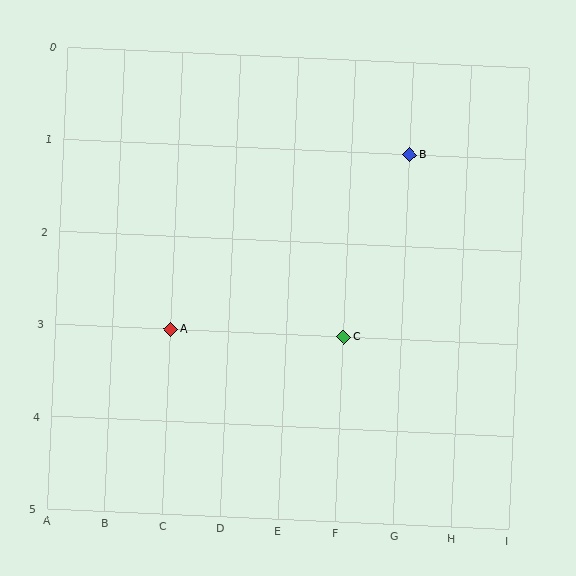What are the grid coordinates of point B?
Point B is at grid coordinates (G, 1).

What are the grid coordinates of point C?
Point C is at grid coordinates (F, 3).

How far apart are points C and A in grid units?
Points C and A are 3 columns apart.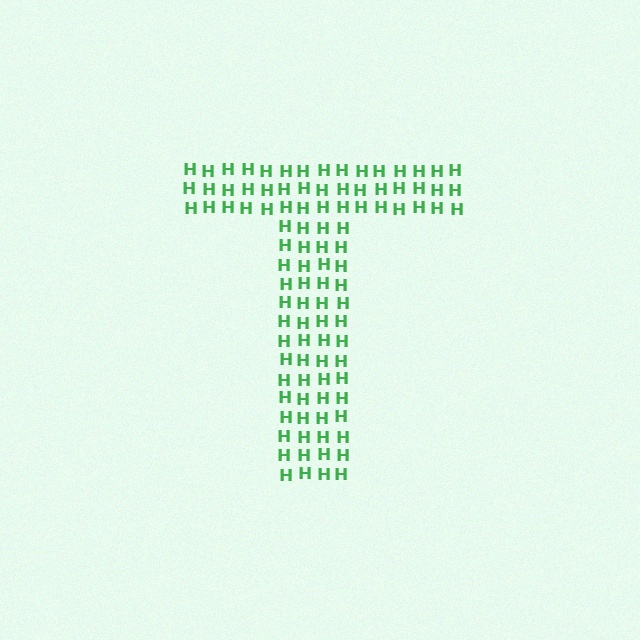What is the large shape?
The large shape is the letter T.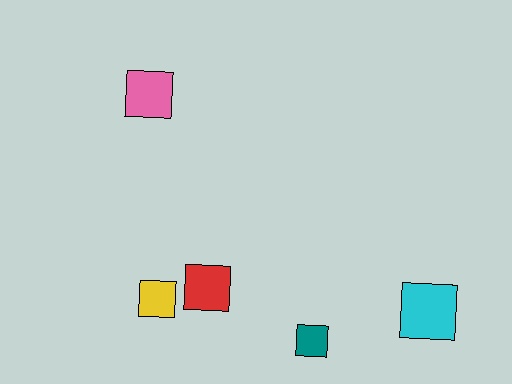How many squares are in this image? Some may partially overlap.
There are 5 squares.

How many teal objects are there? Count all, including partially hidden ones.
There is 1 teal object.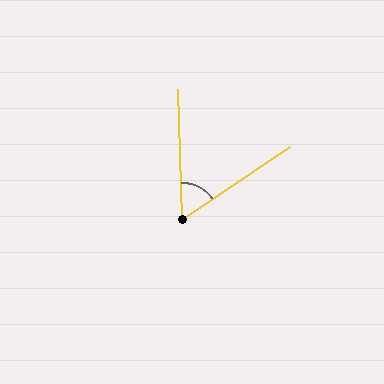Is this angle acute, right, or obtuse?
It is acute.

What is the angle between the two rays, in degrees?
Approximately 58 degrees.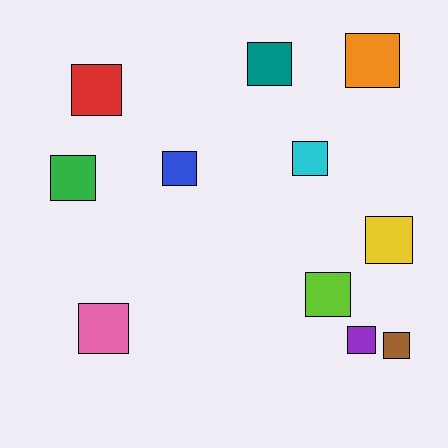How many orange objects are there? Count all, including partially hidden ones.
There is 1 orange object.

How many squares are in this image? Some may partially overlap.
There are 11 squares.